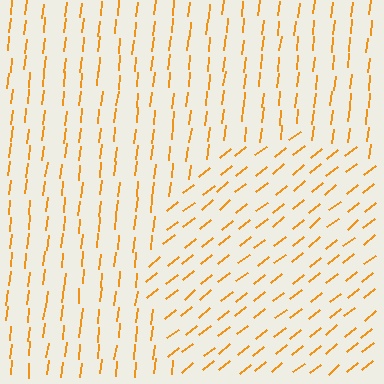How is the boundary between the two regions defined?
The boundary is defined purely by a change in line orientation (approximately 45 degrees difference). All lines are the same color and thickness.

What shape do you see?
I see a circle.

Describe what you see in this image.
The image is filled with small orange line segments. A circle region in the image has lines oriented differently from the surrounding lines, creating a visible texture boundary.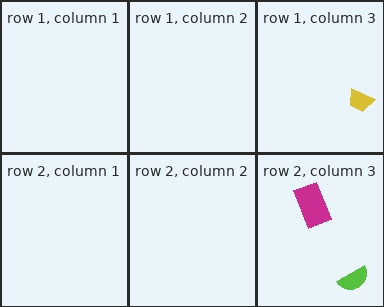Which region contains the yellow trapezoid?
The row 1, column 3 region.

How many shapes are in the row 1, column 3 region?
1.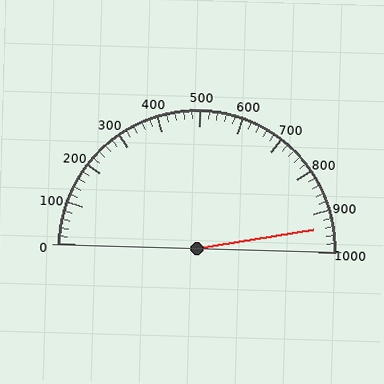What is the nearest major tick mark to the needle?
The nearest major tick mark is 900.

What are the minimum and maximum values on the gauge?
The gauge ranges from 0 to 1000.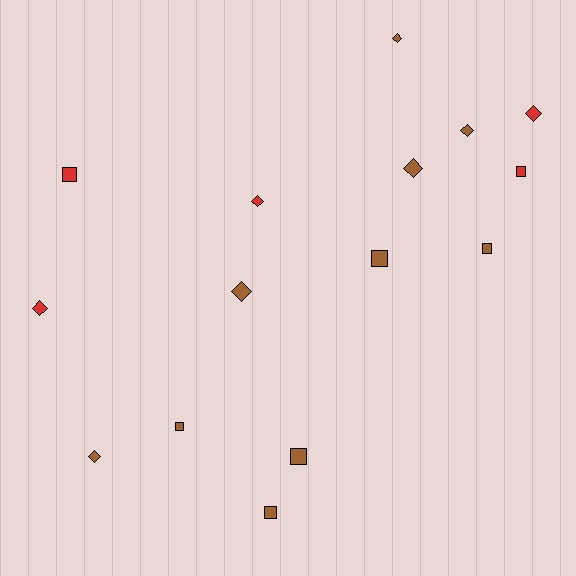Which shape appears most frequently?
Diamond, with 8 objects.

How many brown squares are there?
There are 5 brown squares.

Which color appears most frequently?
Brown, with 10 objects.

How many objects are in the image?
There are 15 objects.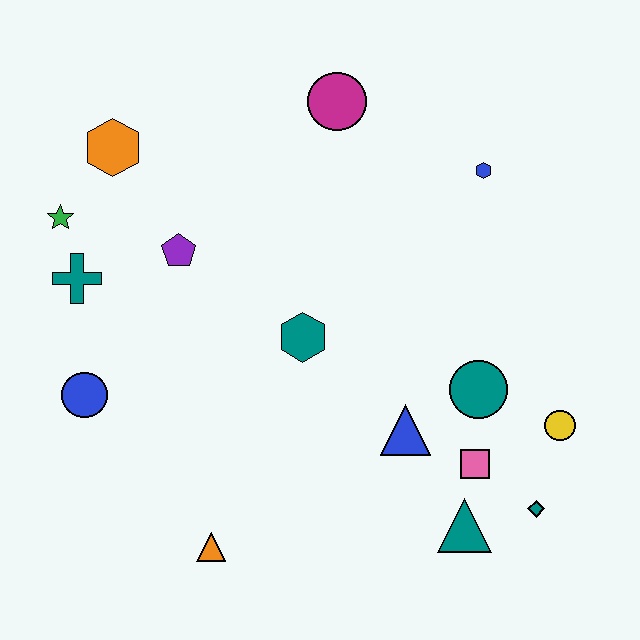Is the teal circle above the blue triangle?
Yes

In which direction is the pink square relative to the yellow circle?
The pink square is to the left of the yellow circle.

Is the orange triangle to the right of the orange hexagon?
Yes